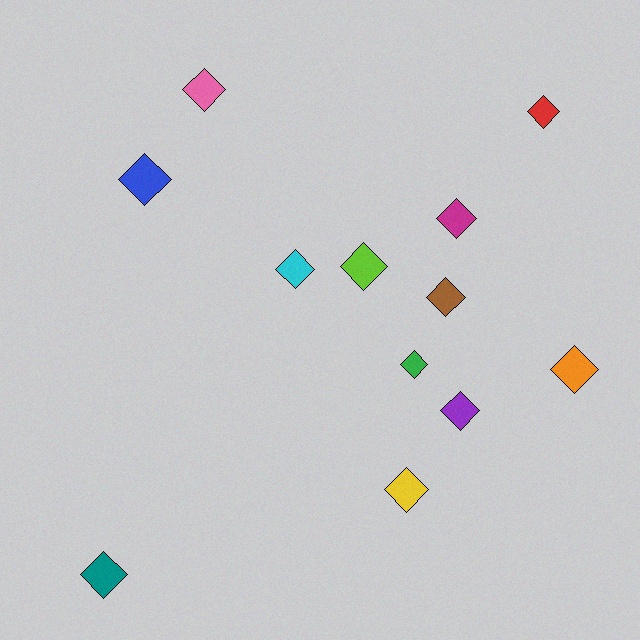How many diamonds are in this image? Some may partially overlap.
There are 12 diamonds.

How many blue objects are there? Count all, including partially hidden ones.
There is 1 blue object.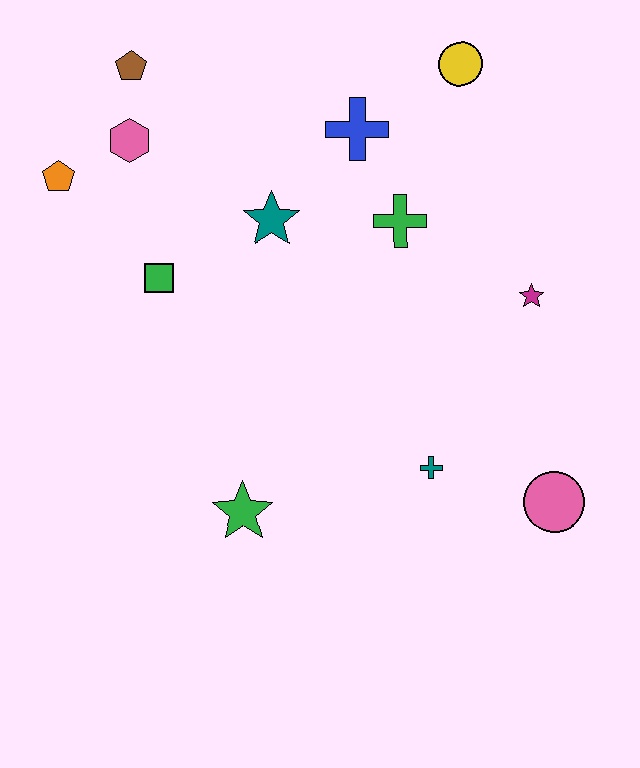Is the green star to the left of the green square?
No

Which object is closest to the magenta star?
The green cross is closest to the magenta star.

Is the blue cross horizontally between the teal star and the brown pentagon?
No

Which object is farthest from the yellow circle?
The green star is farthest from the yellow circle.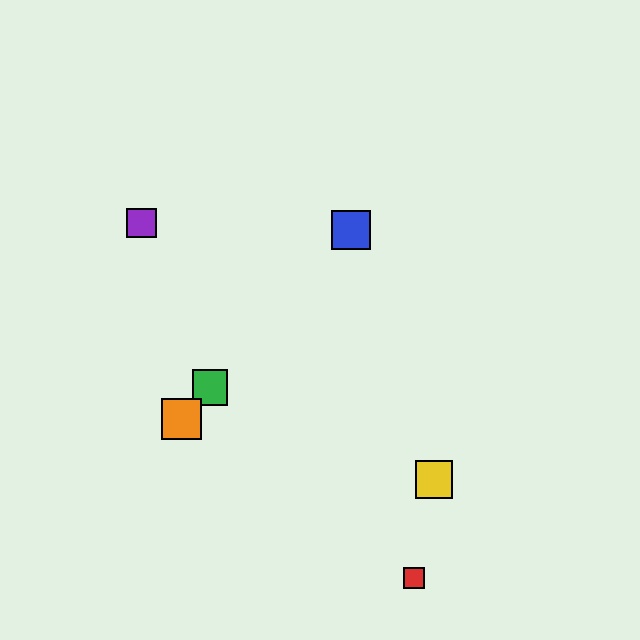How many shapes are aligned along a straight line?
3 shapes (the blue square, the green square, the orange square) are aligned along a straight line.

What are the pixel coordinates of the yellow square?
The yellow square is at (434, 479).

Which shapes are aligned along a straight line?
The blue square, the green square, the orange square are aligned along a straight line.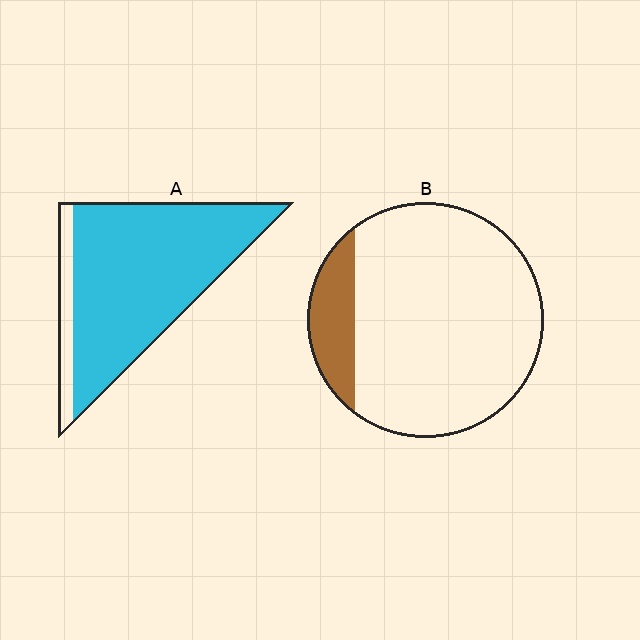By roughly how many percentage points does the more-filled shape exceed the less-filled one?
By roughly 75 percentage points (A over B).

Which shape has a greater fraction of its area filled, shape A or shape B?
Shape A.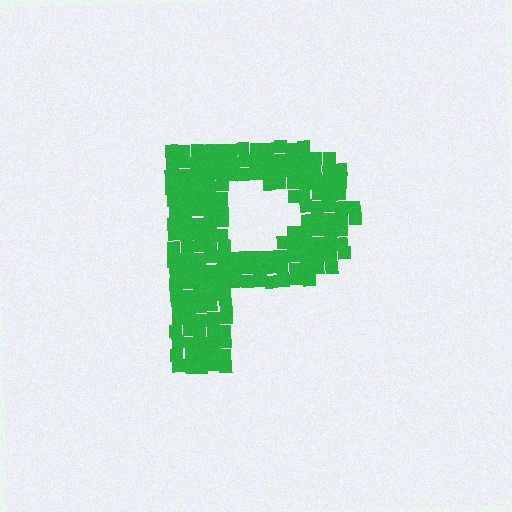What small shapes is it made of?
It is made of small squares.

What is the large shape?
The large shape is the letter P.